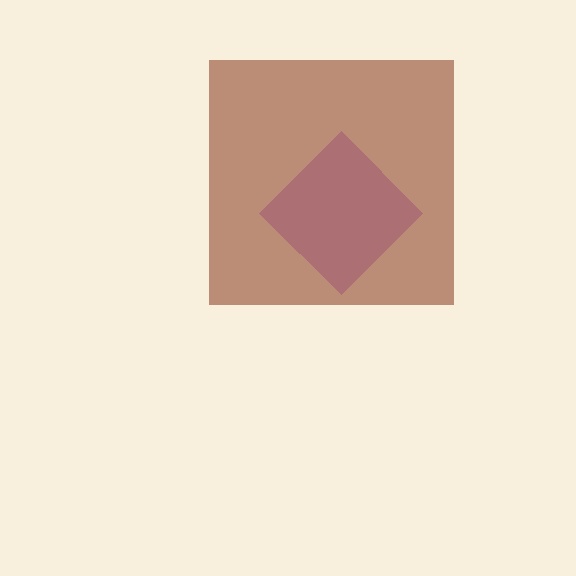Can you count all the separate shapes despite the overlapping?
Yes, there are 2 separate shapes.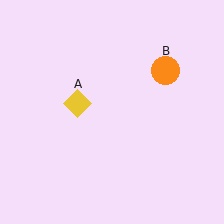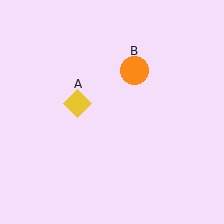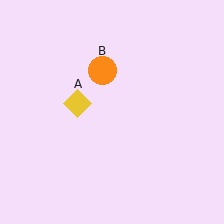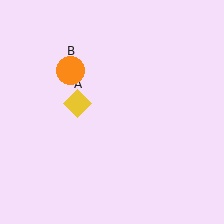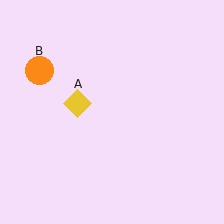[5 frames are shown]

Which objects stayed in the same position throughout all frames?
Yellow diamond (object A) remained stationary.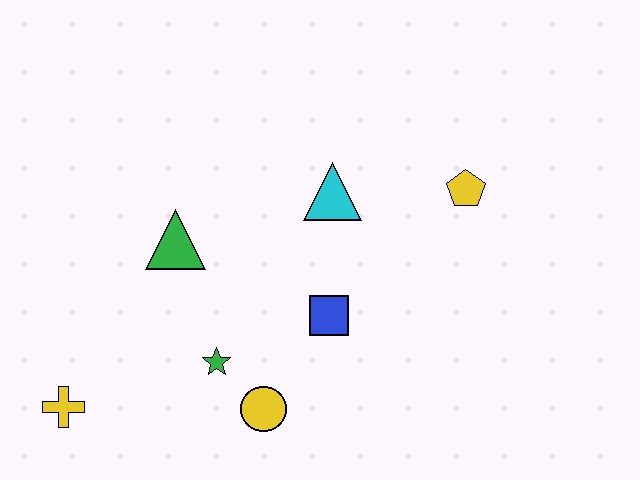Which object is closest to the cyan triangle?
The blue square is closest to the cyan triangle.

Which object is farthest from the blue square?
The yellow cross is farthest from the blue square.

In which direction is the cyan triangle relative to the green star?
The cyan triangle is above the green star.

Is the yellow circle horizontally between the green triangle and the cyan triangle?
Yes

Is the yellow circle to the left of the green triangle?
No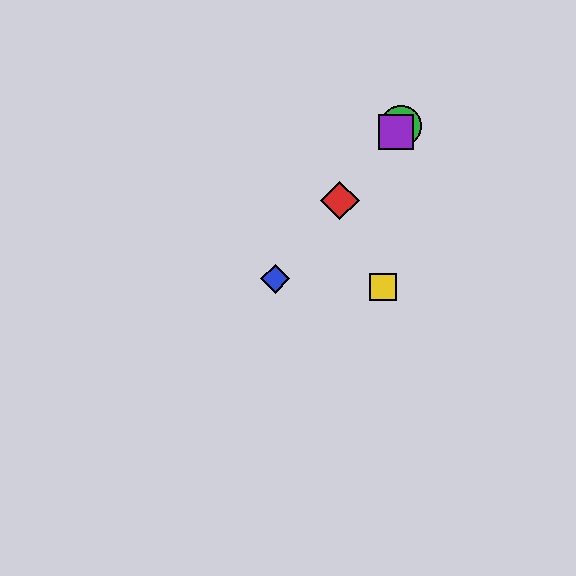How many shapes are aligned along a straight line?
4 shapes (the red diamond, the blue diamond, the green circle, the purple square) are aligned along a straight line.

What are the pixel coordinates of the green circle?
The green circle is at (401, 126).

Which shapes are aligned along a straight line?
The red diamond, the blue diamond, the green circle, the purple square are aligned along a straight line.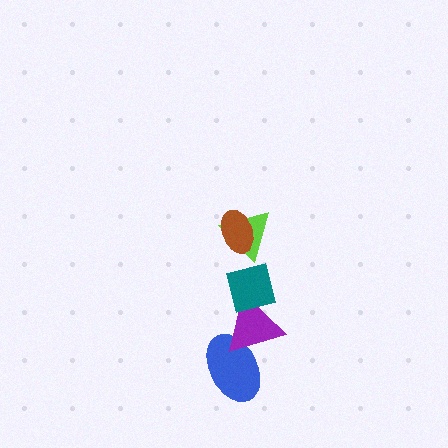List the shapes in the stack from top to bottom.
From top to bottom: the brown ellipse, the lime triangle, the teal square, the purple triangle, the blue ellipse.